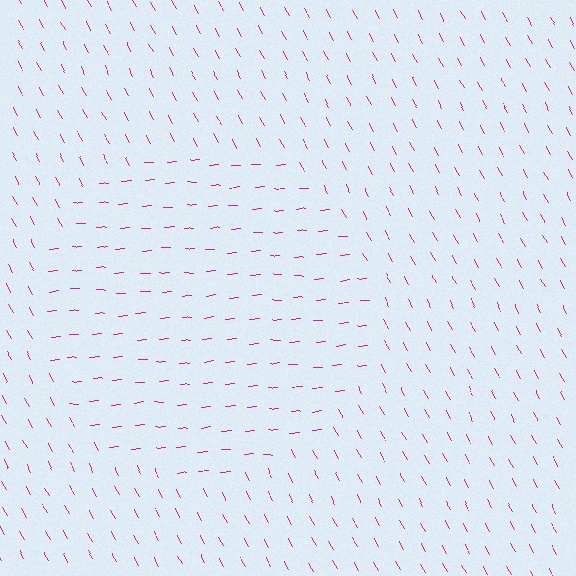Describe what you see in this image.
The image is filled with small magenta line segments. A circle region in the image has lines oriented differently from the surrounding lines, creating a visible texture boundary.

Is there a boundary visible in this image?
Yes, there is a texture boundary formed by a change in line orientation.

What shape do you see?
I see a circle.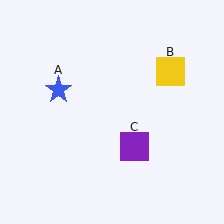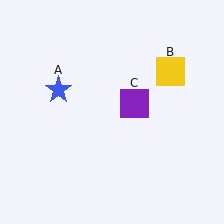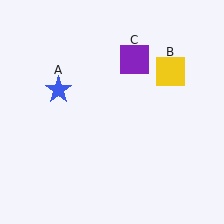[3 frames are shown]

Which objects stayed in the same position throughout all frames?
Blue star (object A) and yellow square (object B) remained stationary.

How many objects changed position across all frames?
1 object changed position: purple square (object C).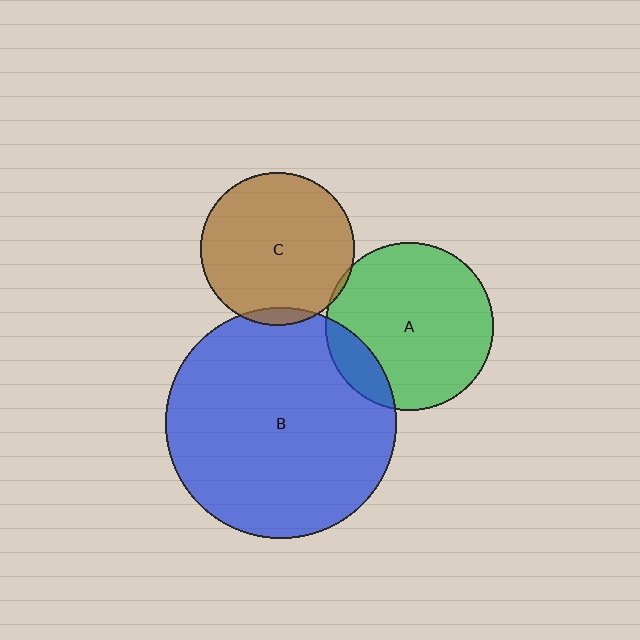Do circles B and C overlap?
Yes.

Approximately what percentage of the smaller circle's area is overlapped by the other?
Approximately 5%.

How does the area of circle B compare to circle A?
Approximately 1.9 times.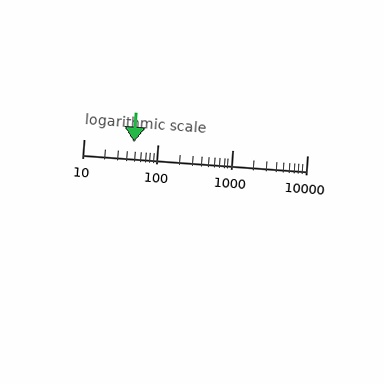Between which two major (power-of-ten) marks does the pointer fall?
The pointer is between 10 and 100.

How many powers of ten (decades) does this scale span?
The scale spans 3 decades, from 10 to 10000.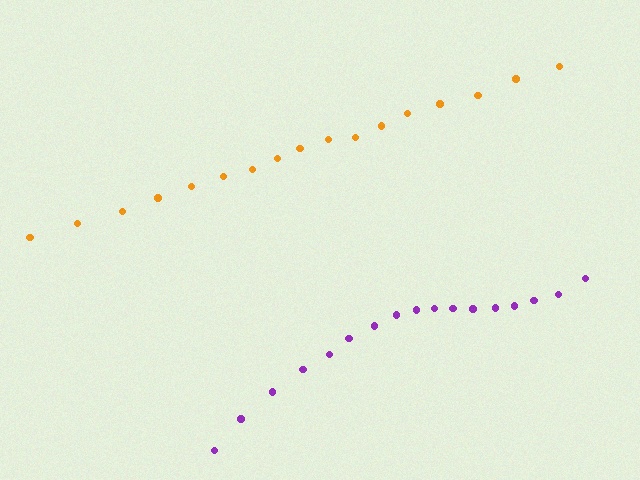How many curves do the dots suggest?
There are 2 distinct paths.